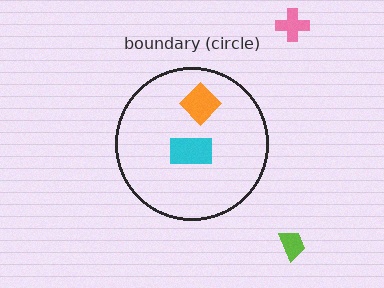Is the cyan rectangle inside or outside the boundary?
Inside.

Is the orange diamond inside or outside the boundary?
Inside.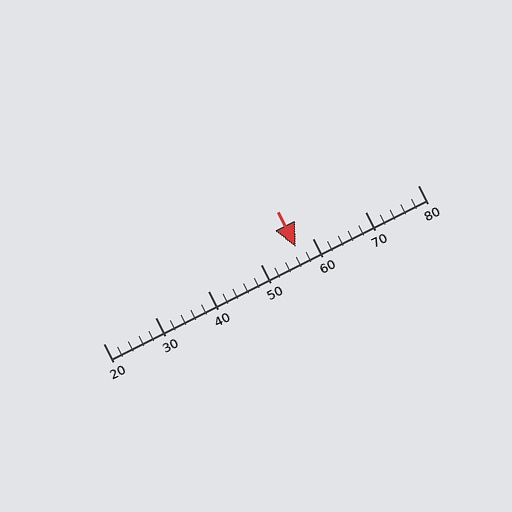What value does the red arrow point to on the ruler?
The red arrow points to approximately 57.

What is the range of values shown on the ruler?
The ruler shows values from 20 to 80.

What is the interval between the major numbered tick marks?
The major tick marks are spaced 10 units apart.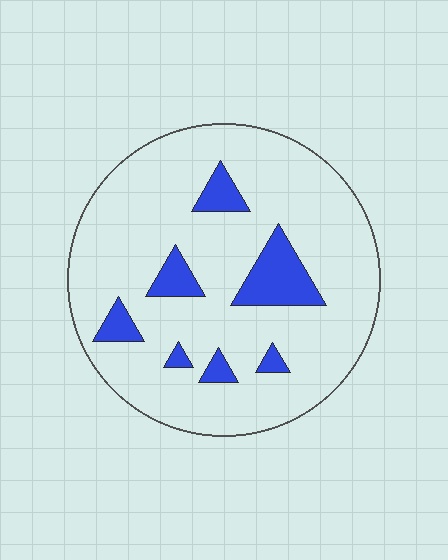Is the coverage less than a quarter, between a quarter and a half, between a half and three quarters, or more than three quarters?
Less than a quarter.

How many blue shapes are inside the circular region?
7.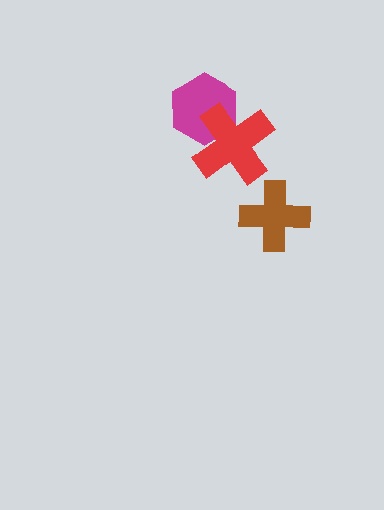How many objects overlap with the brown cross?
0 objects overlap with the brown cross.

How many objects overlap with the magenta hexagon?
1 object overlaps with the magenta hexagon.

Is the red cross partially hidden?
No, no other shape covers it.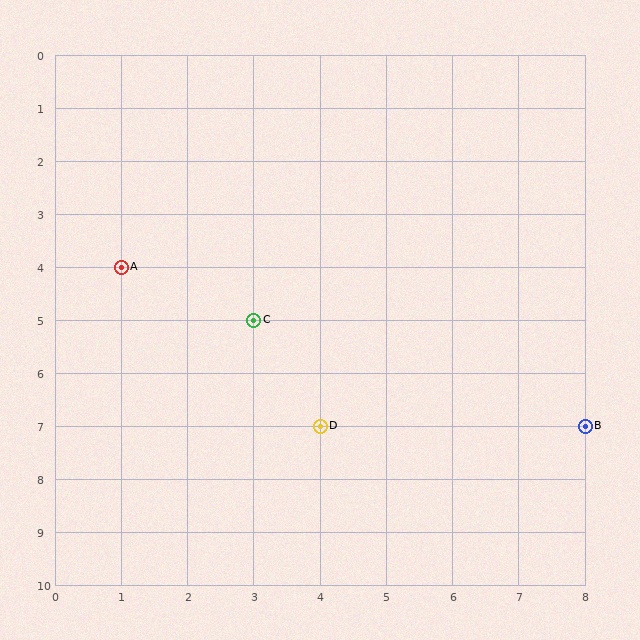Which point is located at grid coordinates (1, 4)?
Point A is at (1, 4).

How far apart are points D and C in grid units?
Points D and C are 1 column and 2 rows apart (about 2.2 grid units diagonally).